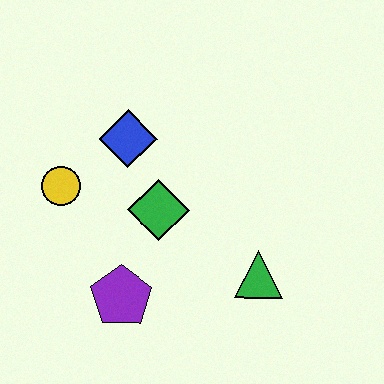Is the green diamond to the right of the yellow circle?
Yes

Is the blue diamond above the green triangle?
Yes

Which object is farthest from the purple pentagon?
The blue diamond is farthest from the purple pentagon.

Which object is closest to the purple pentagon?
The green diamond is closest to the purple pentagon.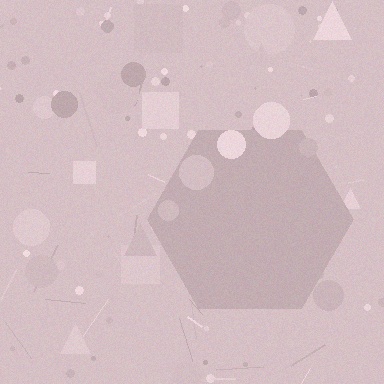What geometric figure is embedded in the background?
A hexagon is embedded in the background.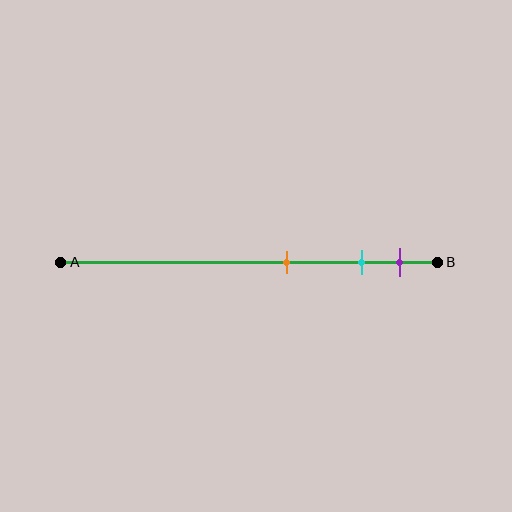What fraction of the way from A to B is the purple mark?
The purple mark is approximately 90% (0.9) of the way from A to B.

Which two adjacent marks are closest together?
The cyan and purple marks are the closest adjacent pair.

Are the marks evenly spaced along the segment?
No, the marks are not evenly spaced.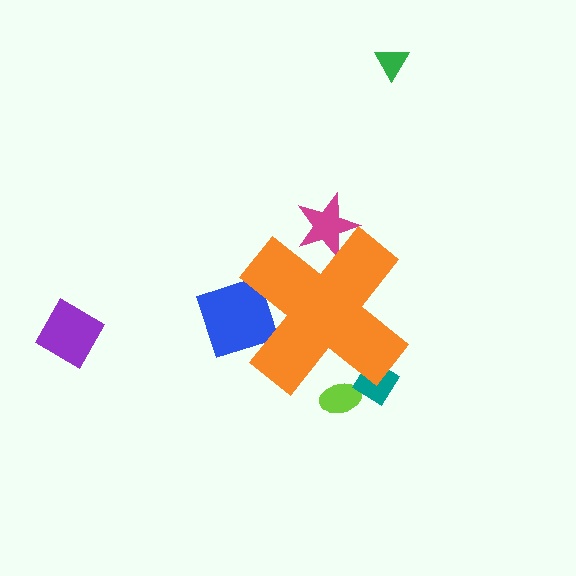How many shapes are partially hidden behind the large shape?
4 shapes are partially hidden.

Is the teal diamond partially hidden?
Yes, the teal diamond is partially hidden behind the orange cross.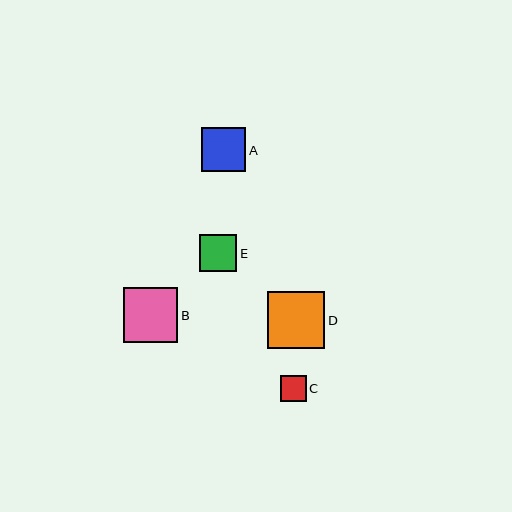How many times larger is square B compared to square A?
Square B is approximately 1.2 times the size of square A.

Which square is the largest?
Square D is the largest with a size of approximately 57 pixels.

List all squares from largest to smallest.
From largest to smallest: D, B, A, E, C.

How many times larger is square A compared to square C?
Square A is approximately 1.7 times the size of square C.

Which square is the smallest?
Square C is the smallest with a size of approximately 26 pixels.